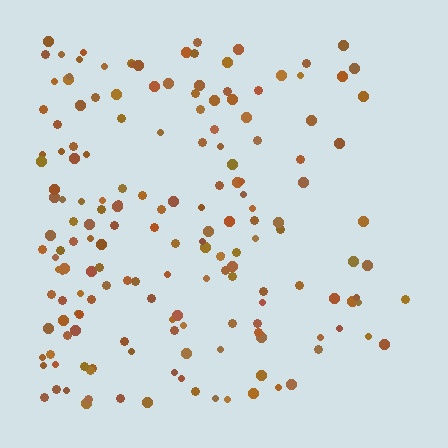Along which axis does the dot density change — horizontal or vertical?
Horizontal.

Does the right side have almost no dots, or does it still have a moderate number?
Still a moderate number, just noticeably fewer than the left.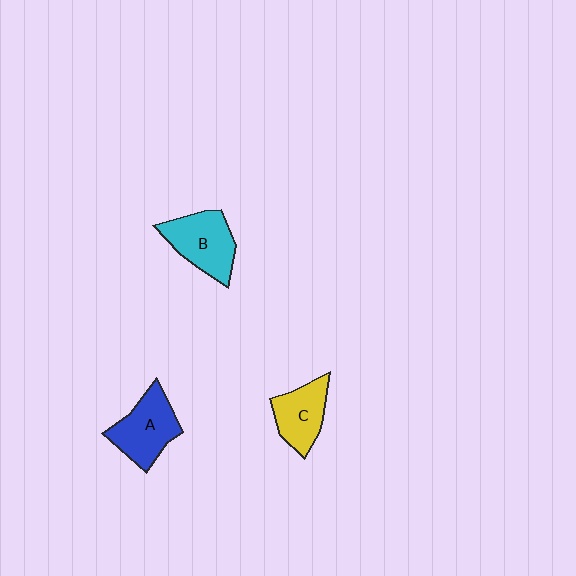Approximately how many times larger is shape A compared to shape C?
Approximately 1.2 times.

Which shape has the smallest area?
Shape C (yellow).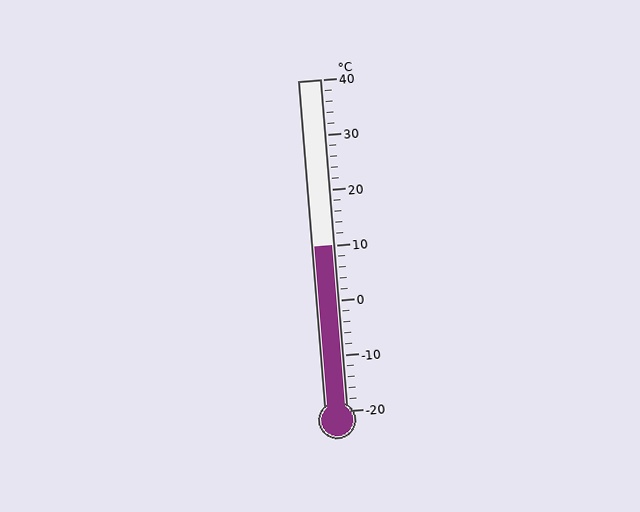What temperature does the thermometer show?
The thermometer shows approximately 10°C.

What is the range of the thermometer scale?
The thermometer scale ranges from -20°C to 40°C.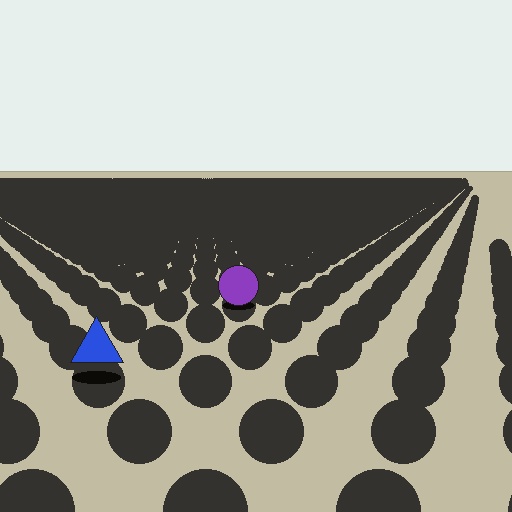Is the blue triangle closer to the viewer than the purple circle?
Yes. The blue triangle is closer — you can tell from the texture gradient: the ground texture is coarser near it.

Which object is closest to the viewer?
The blue triangle is closest. The texture marks near it are larger and more spread out.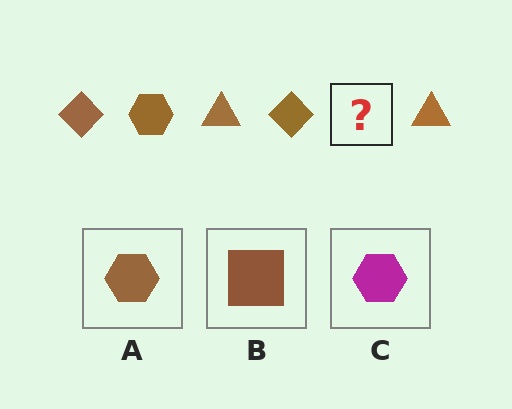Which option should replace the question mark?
Option A.